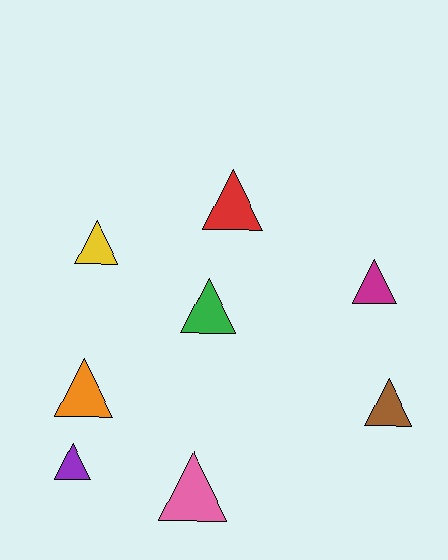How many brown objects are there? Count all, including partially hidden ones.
There is 1 brown object.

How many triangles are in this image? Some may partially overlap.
There are 8 triangles.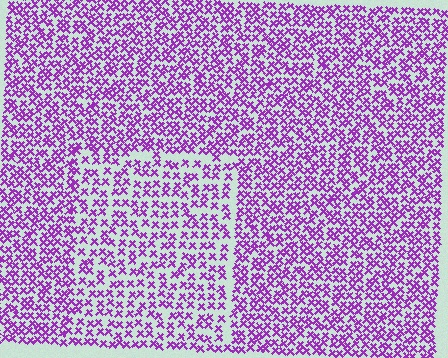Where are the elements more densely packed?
The elements are more densely packed outside the rectangle boundary.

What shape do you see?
I see a rectangle.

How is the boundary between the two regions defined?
The boundary is defined by a change in element density (approximately 1.5x ratio). All elements are the same color, size, and shape.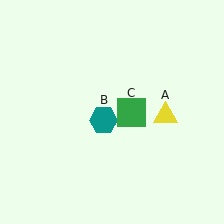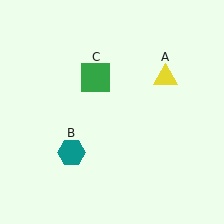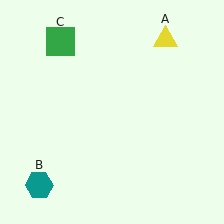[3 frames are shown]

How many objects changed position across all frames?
3 objects changed position: yellow triangle (object A), teal hexagon (object B), green square (object C).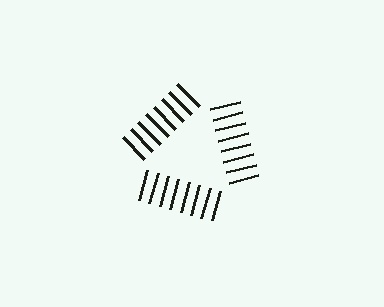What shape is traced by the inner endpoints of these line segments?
An illusory triangle — the line segments terminate on its edges but no continuous stroke is drawn.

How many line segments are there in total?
24 — 8 along each of the 3 edges.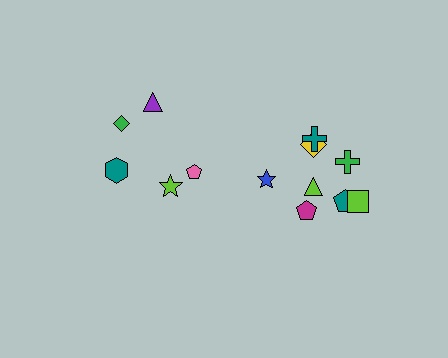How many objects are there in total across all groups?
There are 13 objects.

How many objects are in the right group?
There are 8 objects.